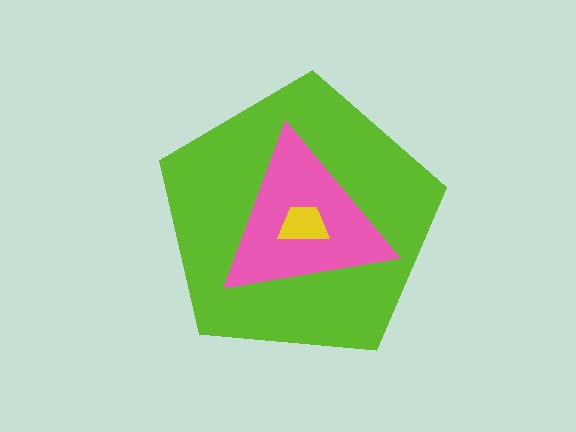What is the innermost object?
The yellow trapezoid.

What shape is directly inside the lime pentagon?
The pink triangle.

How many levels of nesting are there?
3.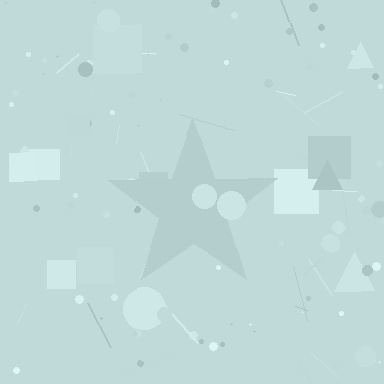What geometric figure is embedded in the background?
A star is embedded in the background.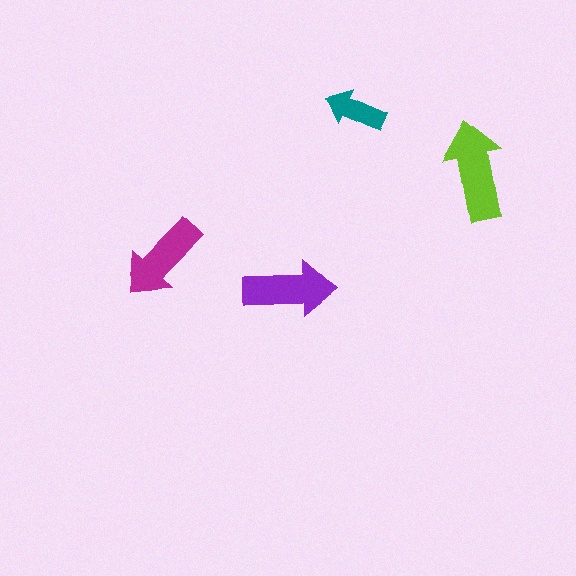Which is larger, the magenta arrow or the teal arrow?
The magenta one.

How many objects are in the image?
There are 4 objects in the image.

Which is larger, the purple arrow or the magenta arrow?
The purple one.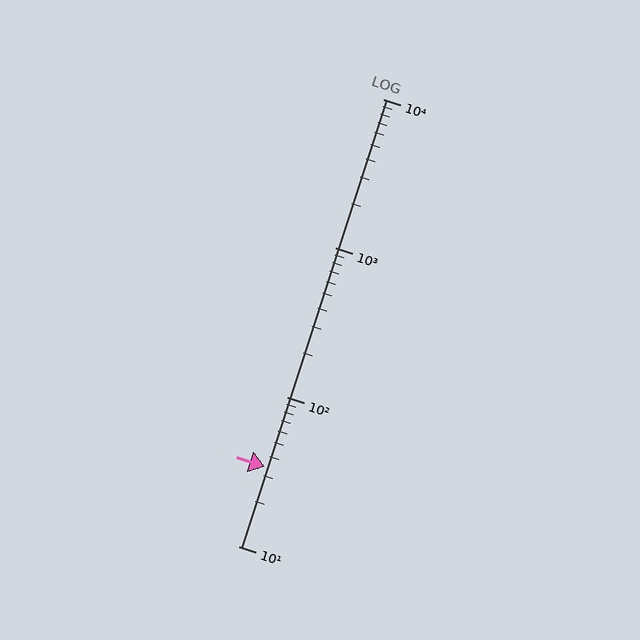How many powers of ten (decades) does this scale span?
The scale spans 3 decades, from 10 to 10000.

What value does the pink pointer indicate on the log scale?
The pointer indicates approximately 34.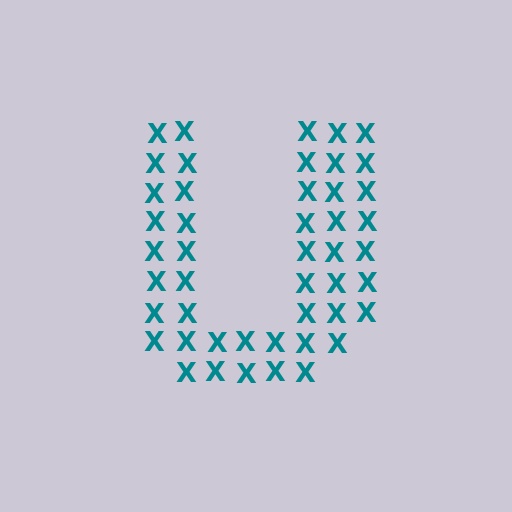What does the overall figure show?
The overall figure shows the letter U.